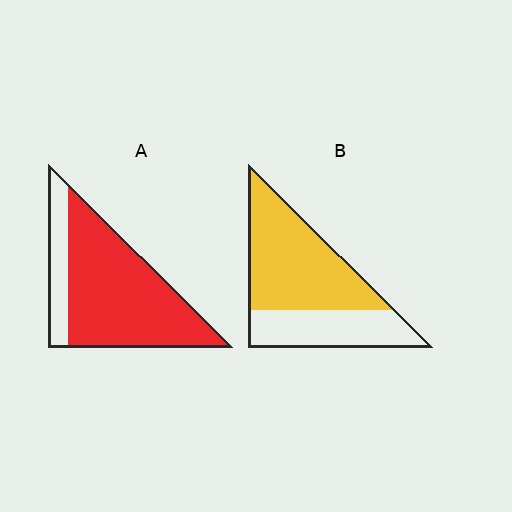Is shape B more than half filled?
Yes.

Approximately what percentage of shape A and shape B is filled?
A is approximately 80% and B is approximately 65%.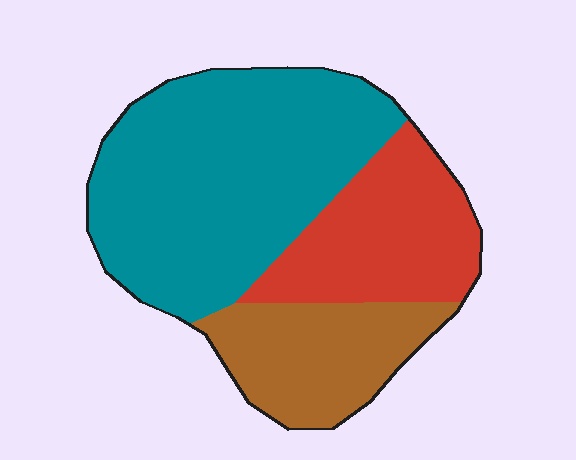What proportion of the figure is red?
Red covers about 25% of the figure.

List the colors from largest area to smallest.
From largest to smallest: teal, red, brown.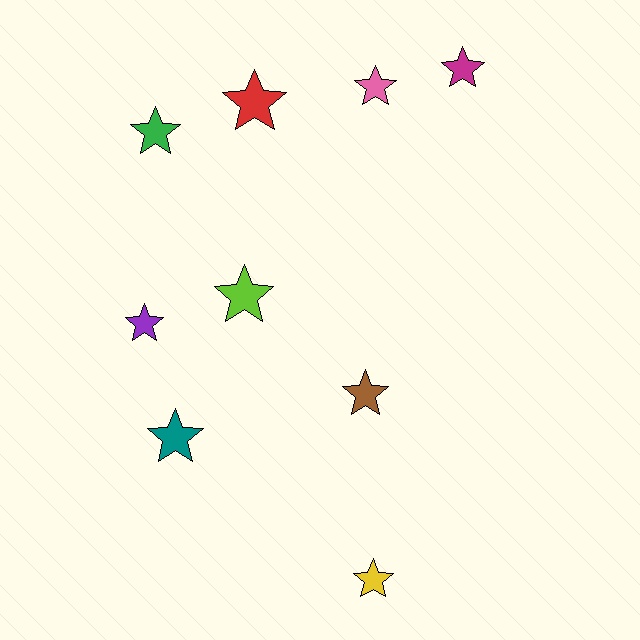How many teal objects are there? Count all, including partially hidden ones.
There is 1 teal object.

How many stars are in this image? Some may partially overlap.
There are 9 stars.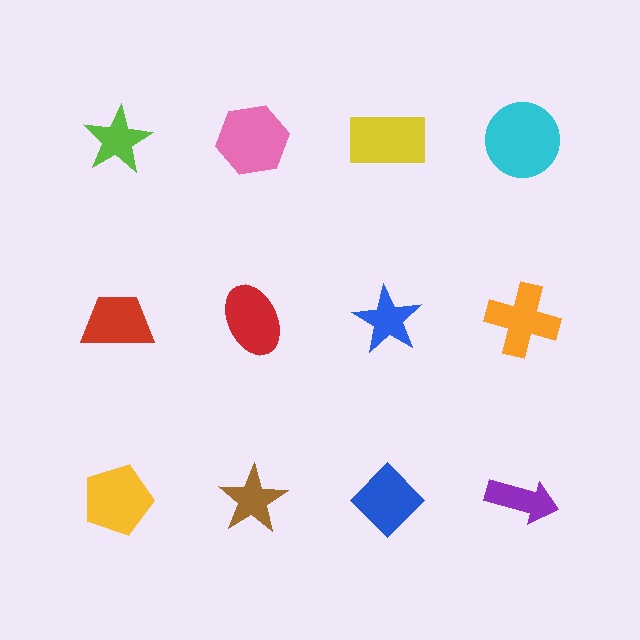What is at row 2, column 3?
A blue star.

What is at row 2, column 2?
A red ellipse.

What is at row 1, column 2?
A pink hexagon.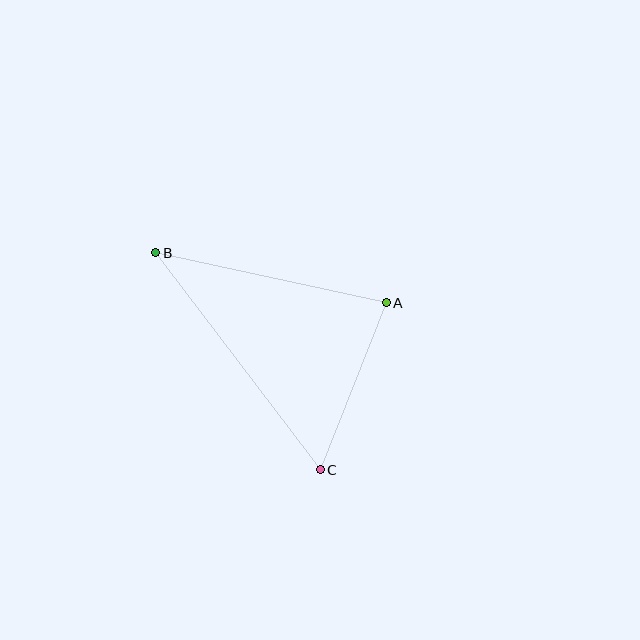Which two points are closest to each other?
Points A and C are closest to each other.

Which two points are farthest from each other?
Points B and C are farthest from each other.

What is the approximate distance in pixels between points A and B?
The distance between A and B is approximately 236 pixels.